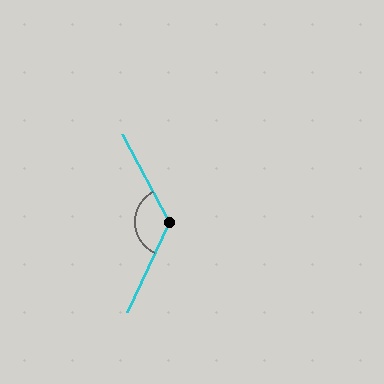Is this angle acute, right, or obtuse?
It is obtuse.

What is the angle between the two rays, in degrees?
Approximately 128 degrees.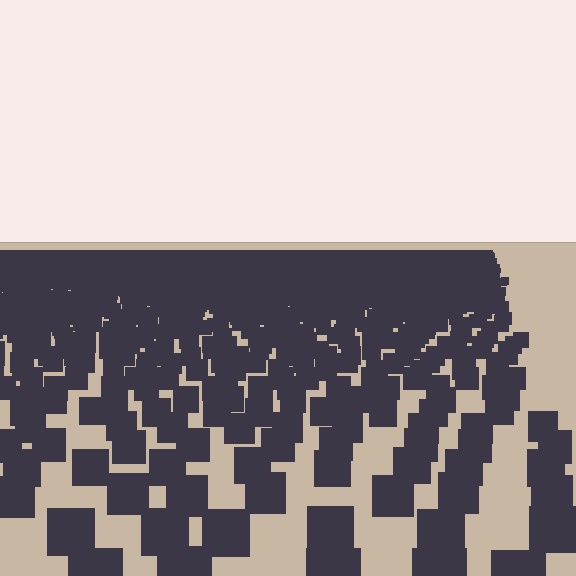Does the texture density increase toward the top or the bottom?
Density increases toward the top.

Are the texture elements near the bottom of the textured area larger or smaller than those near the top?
Larger. Near the bottom, elements are closer to the viewer and appear at a bigger on-screen size.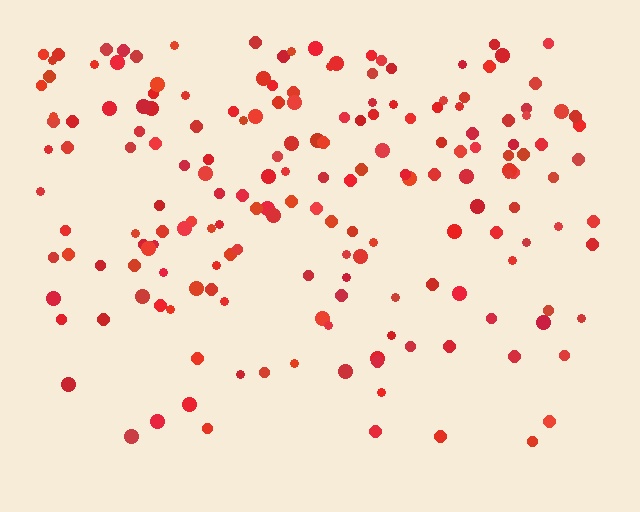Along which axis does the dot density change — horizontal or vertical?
Vertical.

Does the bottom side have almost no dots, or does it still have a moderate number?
Still a moderate number, just noticeably fewer than the top.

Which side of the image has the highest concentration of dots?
The top.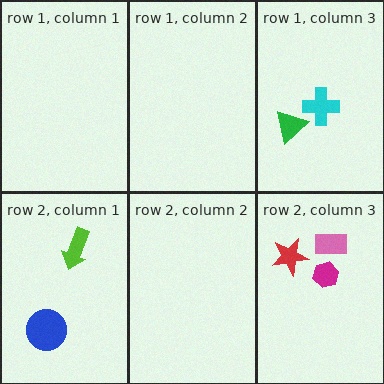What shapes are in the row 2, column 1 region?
The lime arrow, the blue circle.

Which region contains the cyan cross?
The row 1, column 3 region.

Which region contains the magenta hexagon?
The row 2, column 3 region.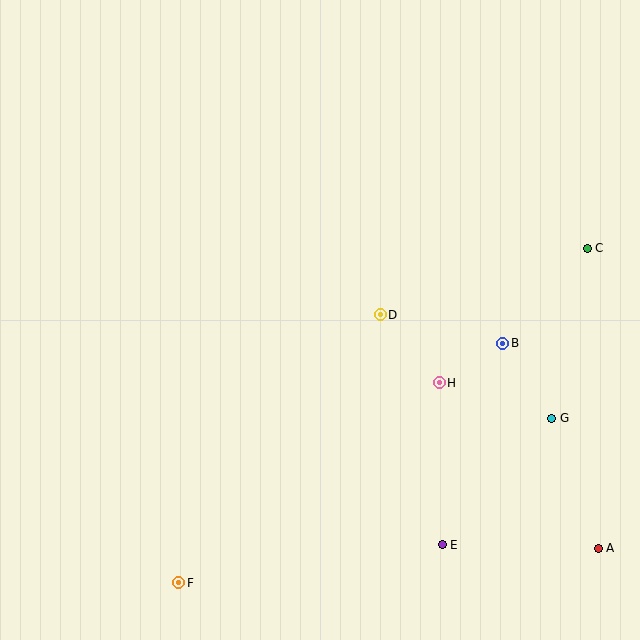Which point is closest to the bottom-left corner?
Point F is closest to the bottom-left corner.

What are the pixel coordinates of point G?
Point G is at (552, 418).